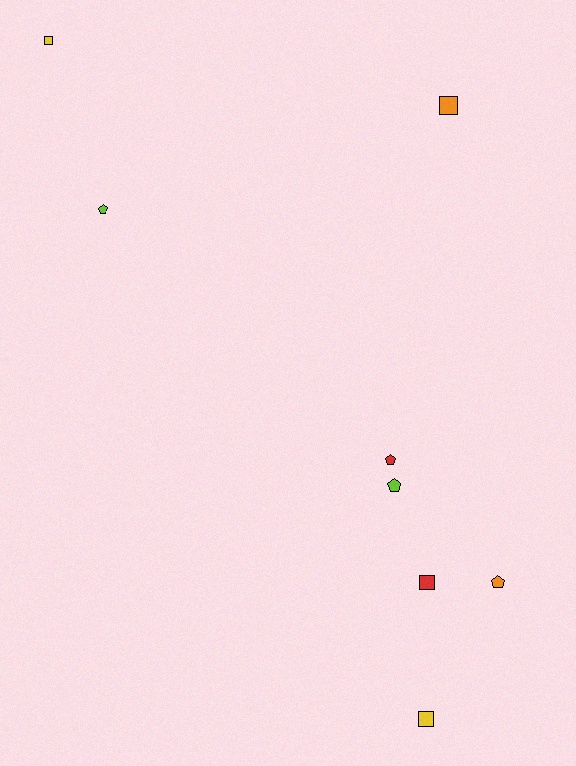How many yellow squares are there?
There are 2 yellow squares.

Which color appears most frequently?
Orange, with 2 objects.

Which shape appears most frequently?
Pentagon, with 4 objects.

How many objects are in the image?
There are 8 objects.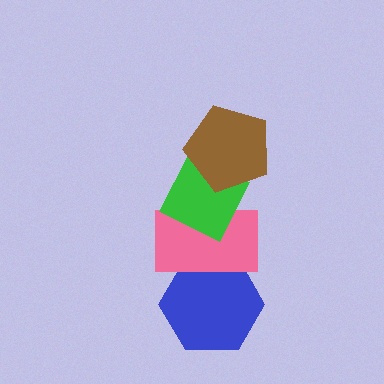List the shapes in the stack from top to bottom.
From top to bottom: the brown pentagon, the green diamond, the pink rectangle, the blue hexagon.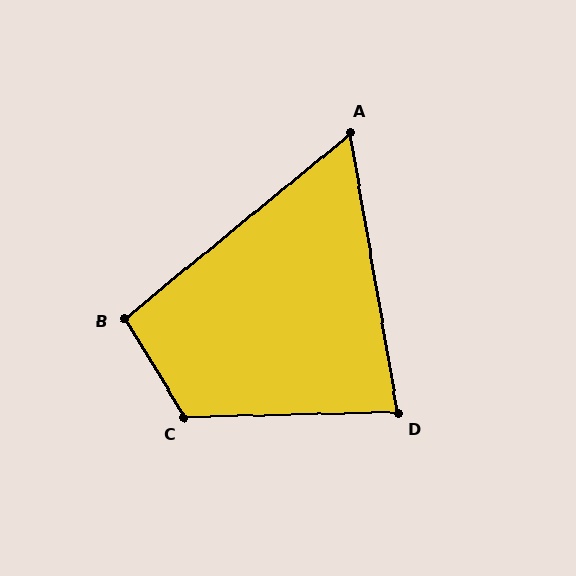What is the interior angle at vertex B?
Approximately 98 degrees (obtuse).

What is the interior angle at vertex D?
Approximately 82 degrees (acute).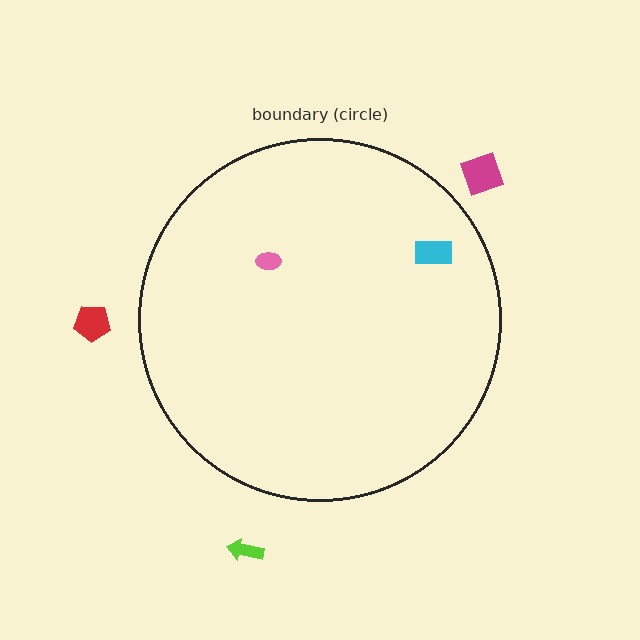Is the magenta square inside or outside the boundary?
Outside.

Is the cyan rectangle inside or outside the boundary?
Inside.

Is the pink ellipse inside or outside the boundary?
Inside.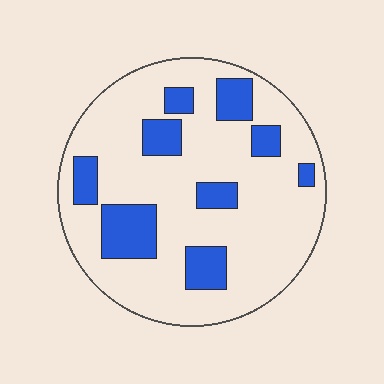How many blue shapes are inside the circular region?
9.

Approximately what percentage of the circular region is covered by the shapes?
Approximately 20%.